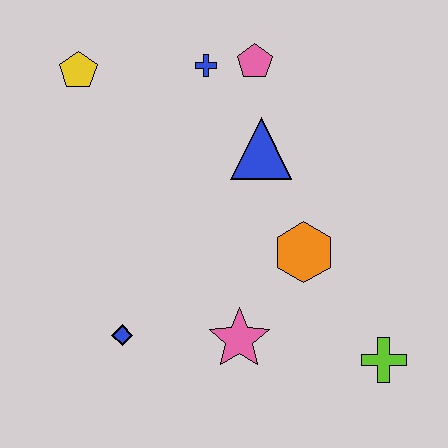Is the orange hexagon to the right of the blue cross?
Yes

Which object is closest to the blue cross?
The pink pentagon is closest to the blue cross.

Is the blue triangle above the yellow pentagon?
No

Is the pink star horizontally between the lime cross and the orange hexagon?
No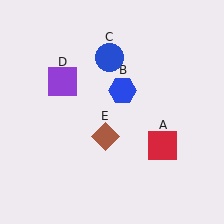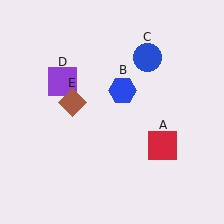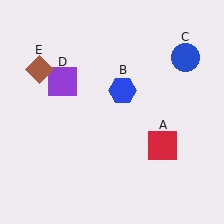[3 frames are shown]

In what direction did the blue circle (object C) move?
The blue circle (object C) moved right.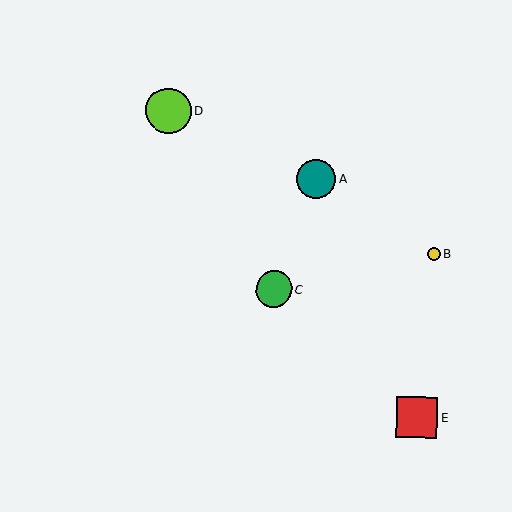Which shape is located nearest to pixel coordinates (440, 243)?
The yellow circle (labeled B) at (434, 254) is nearest to that location.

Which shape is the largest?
The lime circle (labeled D) is the largest.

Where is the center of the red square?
The center of the red square is at (417, 418).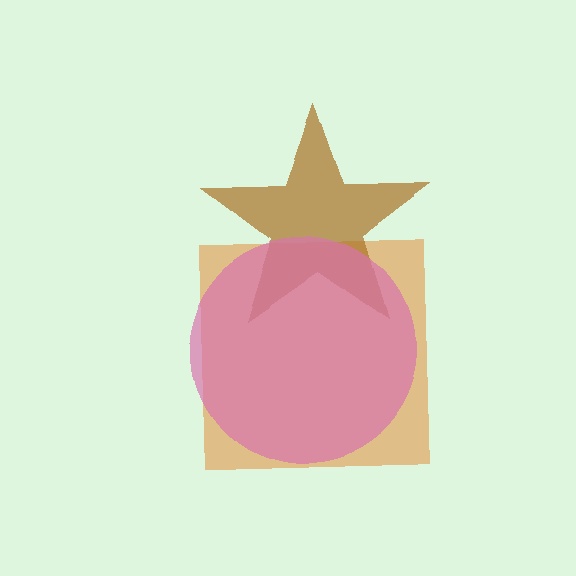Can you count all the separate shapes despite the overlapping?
Yes, there are 3 separate shapes.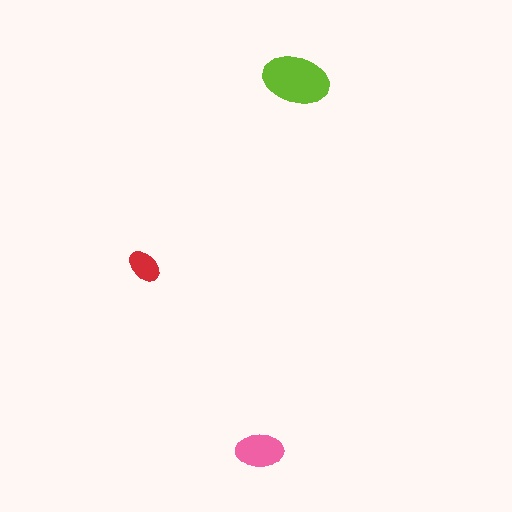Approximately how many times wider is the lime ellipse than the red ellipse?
About 2 times wider.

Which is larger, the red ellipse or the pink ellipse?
The pink one.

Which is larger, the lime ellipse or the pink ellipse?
The lime one.